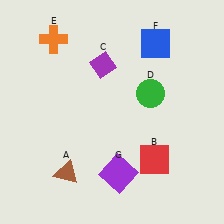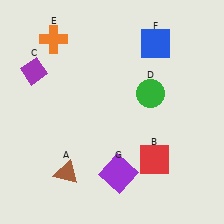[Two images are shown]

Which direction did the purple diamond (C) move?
The purple diamond (C) moved left.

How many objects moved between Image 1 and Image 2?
1 object moved between the two images.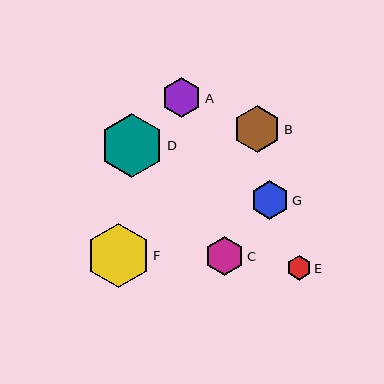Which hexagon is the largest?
Hexagon D is the largest with a size of approximately 64 pixels.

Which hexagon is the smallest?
Hexagon E is the smallest with a size of approximately 24 pixels.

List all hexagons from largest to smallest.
From largest to smallest: D, F, B, A, G, C, E.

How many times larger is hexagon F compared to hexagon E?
Hexagon F is approximately 2.7 times the size of hexagon E.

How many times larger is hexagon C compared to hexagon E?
Hexagon C is approximately 1.6 times the size of hexagon E.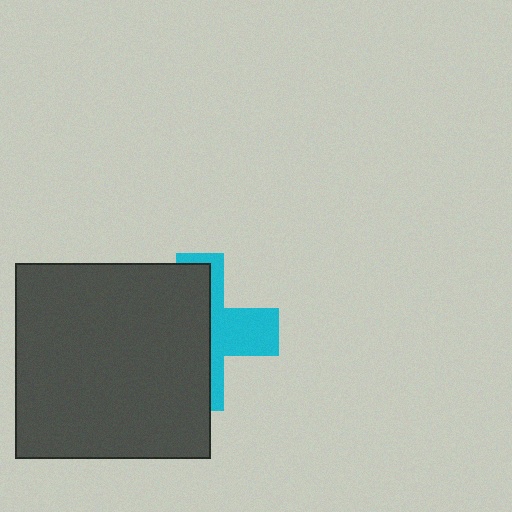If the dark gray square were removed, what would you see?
You would see the complete cyan cross.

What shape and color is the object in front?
The object in front is a dark gray square.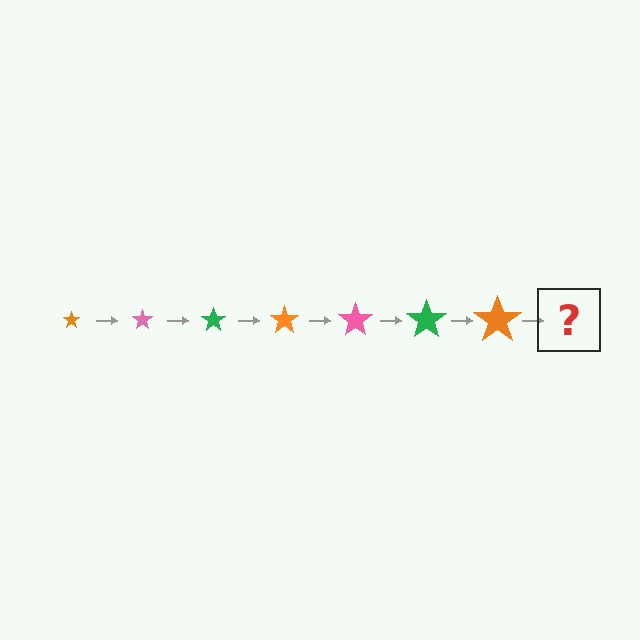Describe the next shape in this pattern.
It should be a pink star, larger than the previous one.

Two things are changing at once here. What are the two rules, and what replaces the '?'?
The two rules are that the star grows larger each step and the color cycles through orange, pink, and green. The '?' should be a pink star, larger than the previous one.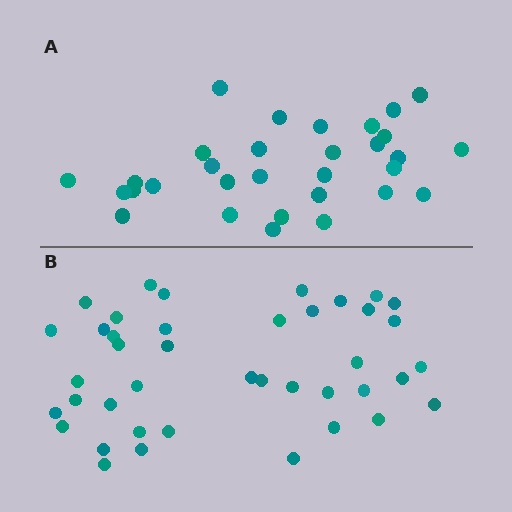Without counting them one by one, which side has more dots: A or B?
Region B (the bottom region) has more dots.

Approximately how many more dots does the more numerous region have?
Region B has roughly 10 or so more dots than region A.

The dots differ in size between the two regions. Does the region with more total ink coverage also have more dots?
No. Region A has more total ink coverage because its dots are larger, but region B actually contains more individual dots. Total area can be misleading — the number of items is what matters here.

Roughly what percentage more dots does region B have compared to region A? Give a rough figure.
About 30% more.